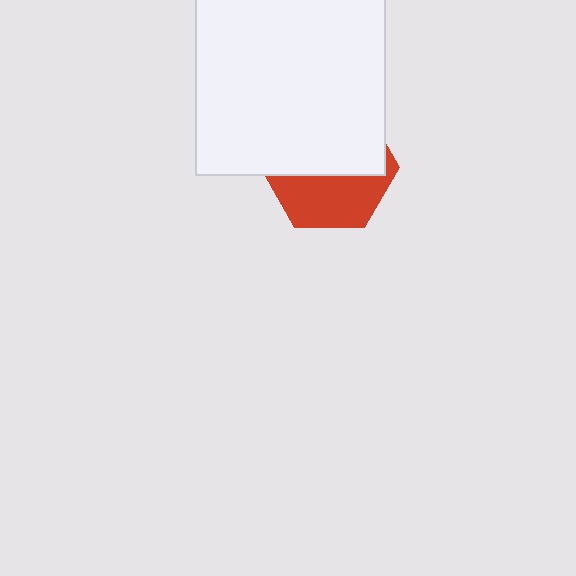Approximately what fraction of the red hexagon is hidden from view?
Roughly 57% of the red hexagon is hidden behind the white square.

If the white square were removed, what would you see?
You would see the complete red hexagon.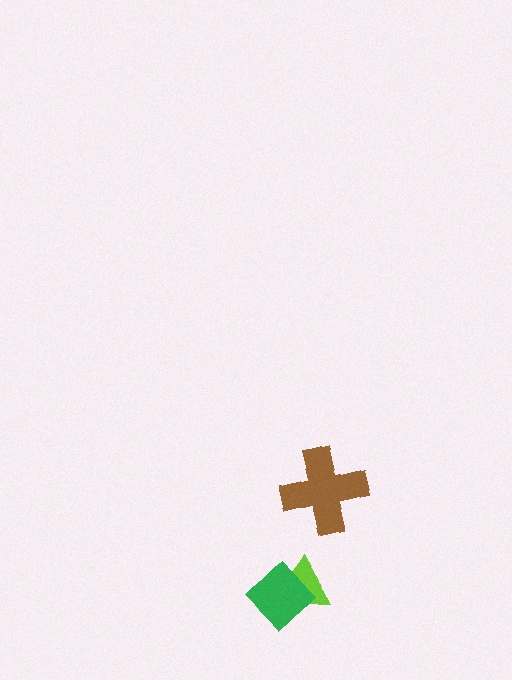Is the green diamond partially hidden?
No, no other shape covers it.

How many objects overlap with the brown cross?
0 objects overlap with the brown cross.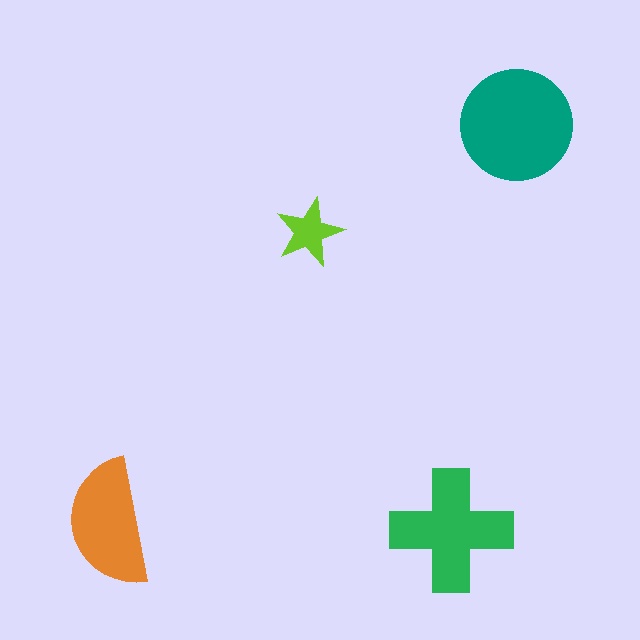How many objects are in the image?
There are 4 objects in the image.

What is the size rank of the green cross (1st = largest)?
2nd.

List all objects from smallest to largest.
The lime star, the orange semicircle, the green cross, the teal circle.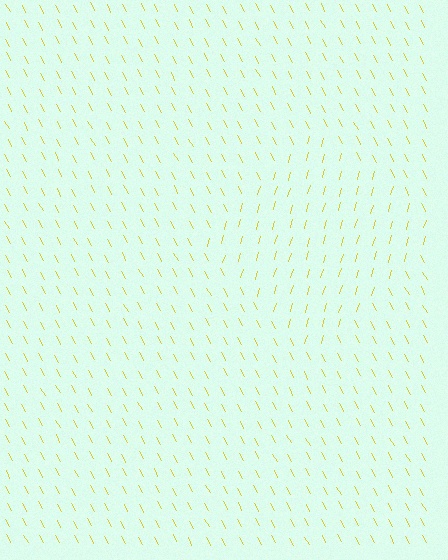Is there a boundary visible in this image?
Yes, there is a texture boundary formed by a change in line orientation.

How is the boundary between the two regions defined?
The boundary is defined purely by a change in line orientation (approximately 45 degrees difference). All lines are the same color and thickness.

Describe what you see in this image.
The image is filled with small yellow line segments. A diamond region in the image has lines oriented differently from the surrounding lines, creating a visible texture boundary.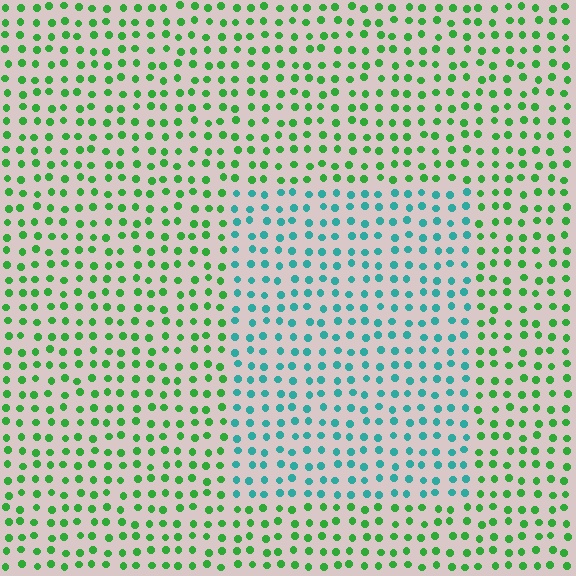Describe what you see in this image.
The image is filled with small green elements in a uniform arrangement. A rectangle-shaped region is visible where the elements are tinted to a slightly different hue, forming a subtle color boundary.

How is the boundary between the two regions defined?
The boundary is defined purely by a slight shift in hue (about 51 degrees). Spacing, size, and orientation are identical on both sides.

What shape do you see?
I see a rectangle.